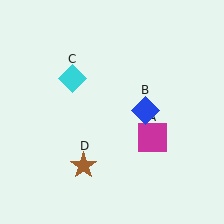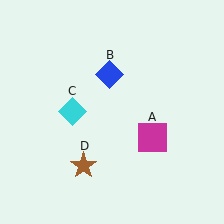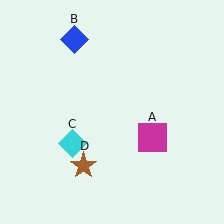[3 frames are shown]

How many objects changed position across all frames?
2 objects changed position: blue diamond (object B), cyan diamond (object C).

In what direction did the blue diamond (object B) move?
The blue diamond (object B) moved up and to the left.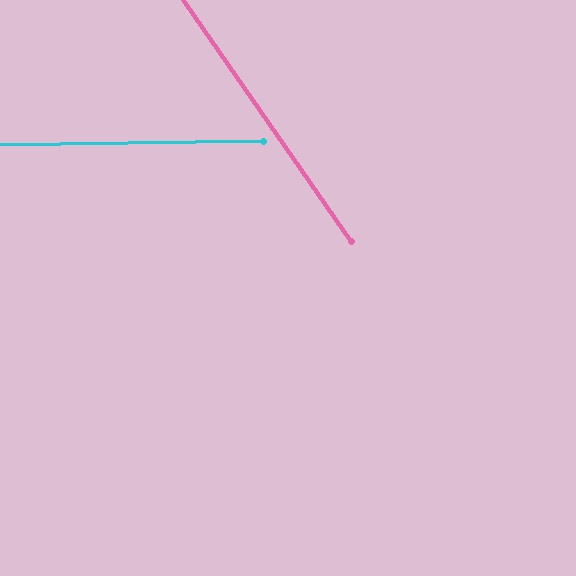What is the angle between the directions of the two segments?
Approximately 56 degrees.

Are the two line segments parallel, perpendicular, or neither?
Neither parallel nor perpendicular — they differ by about 56°.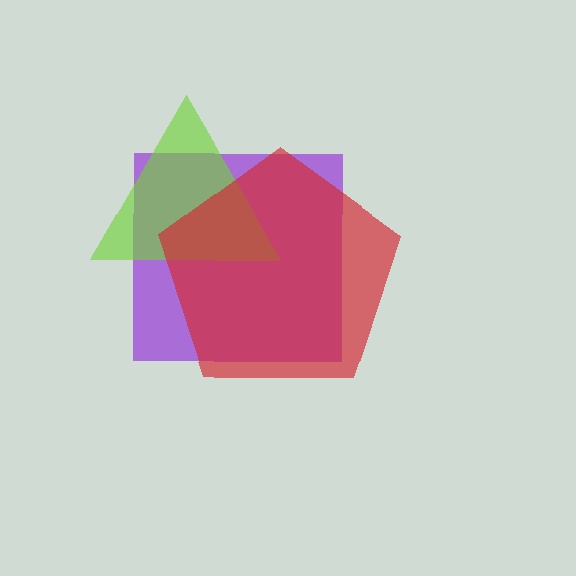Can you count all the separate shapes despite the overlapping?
Yes, there are 3 separate shapes.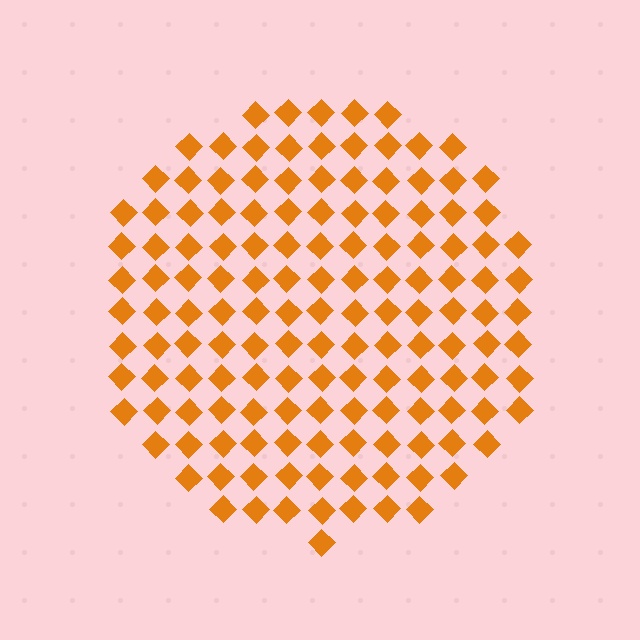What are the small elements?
The small elements are diamonds.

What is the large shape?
The large shape is a circle.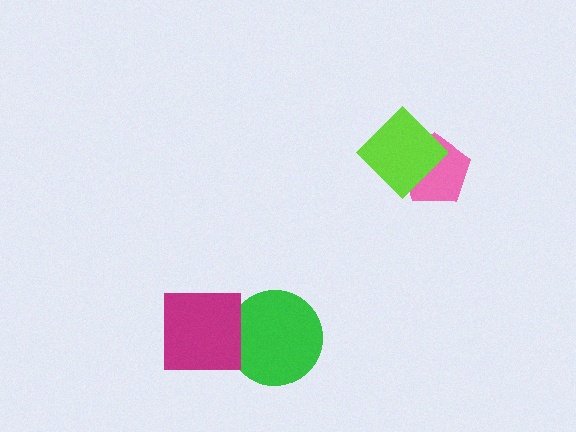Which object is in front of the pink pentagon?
The lime diamond is in front of the pink pentagon.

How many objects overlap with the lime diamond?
1 object overlaps with the lime diamond.